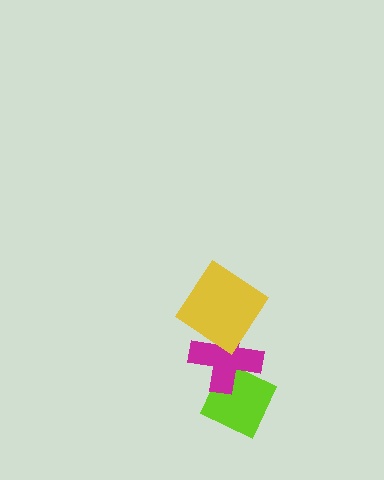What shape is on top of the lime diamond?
The magenta cross is on top of the lime diamond.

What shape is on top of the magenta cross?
The yellow diamond is on top of the magenta cross.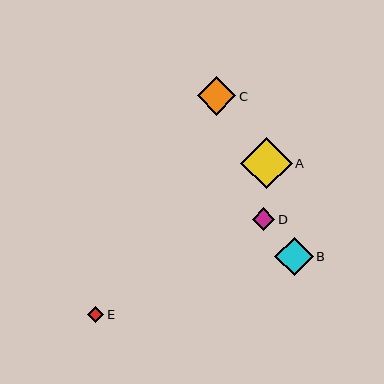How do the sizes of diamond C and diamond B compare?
Diamond C and diamond B are approximately the same size.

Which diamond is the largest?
Diamond A is the largest with a size of approximately 52 pixels.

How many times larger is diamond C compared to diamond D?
Diamond C is approximately 1.7 times the size of diamond D.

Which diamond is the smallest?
Diamond E is the smallest with a size of approximately 16 pixels.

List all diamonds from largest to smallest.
From largest to smallest: A, C, B, D, E.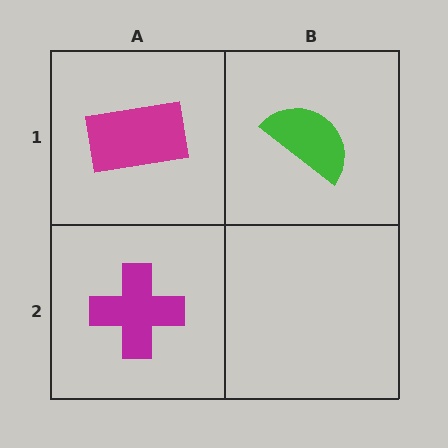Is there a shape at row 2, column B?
No, that cell is empty.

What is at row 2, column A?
A magenta cross.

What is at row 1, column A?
A magenta rectangle.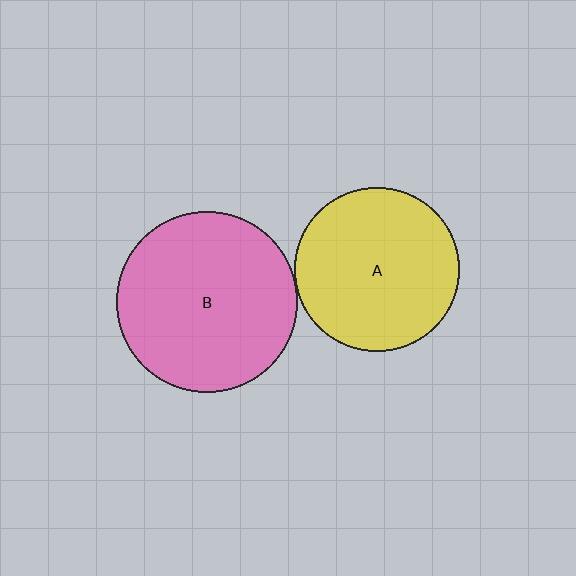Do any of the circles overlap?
No, none of the circles overlap.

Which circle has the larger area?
Circle B (pink).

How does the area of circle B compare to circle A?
Approximately 1.2 times.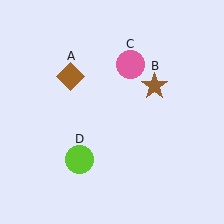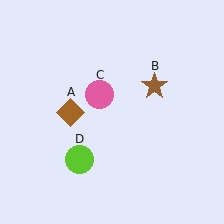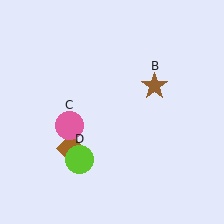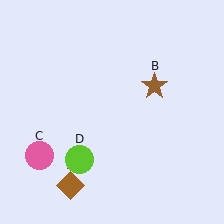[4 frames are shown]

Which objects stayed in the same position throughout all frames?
Brown star (object B) and lime circle (object D) remained stationary.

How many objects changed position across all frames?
2 objects changed position: brown diamond (object A), pink circle (object C).